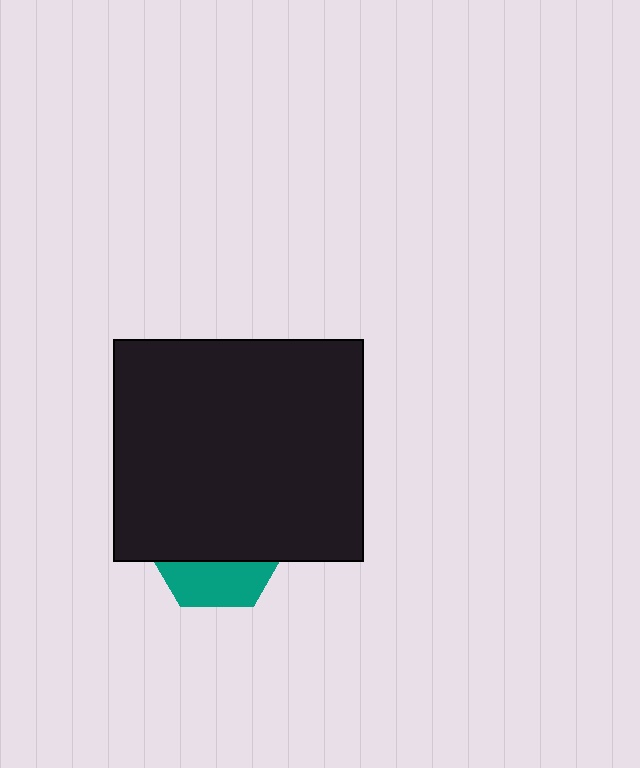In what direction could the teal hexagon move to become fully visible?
The teal hexagon could move down. That would shift it out from behind the black rectangle entirely.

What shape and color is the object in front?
The object in front is a black rectangle.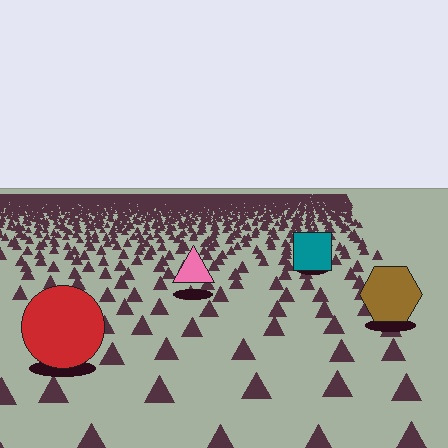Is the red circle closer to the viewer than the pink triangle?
Yes. The red circle is closer — you can tell from the texture gradient: the ground texture is coarser near it.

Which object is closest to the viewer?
The red circle is closest. The texture marks near it are larger and more spread out.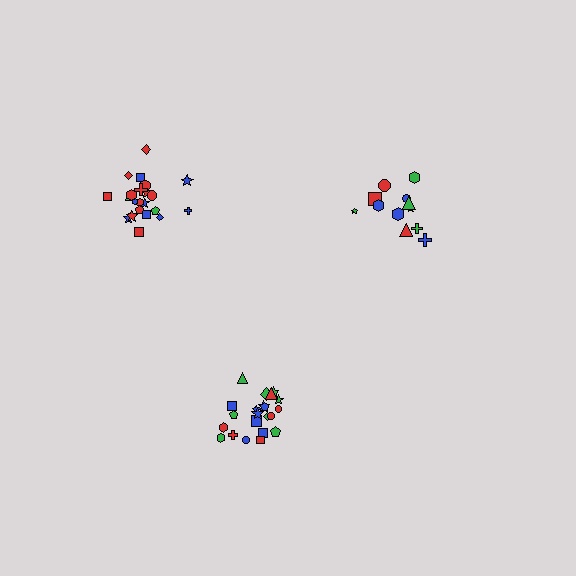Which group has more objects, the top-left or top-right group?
The top-left group.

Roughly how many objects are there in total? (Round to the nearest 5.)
Roughly 55 objects in total.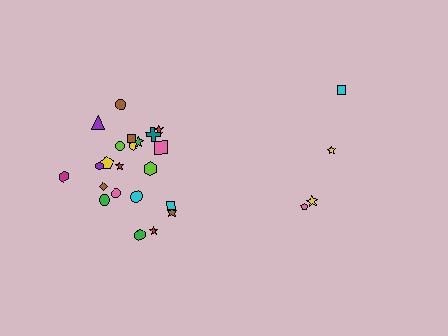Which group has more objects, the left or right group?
The left group.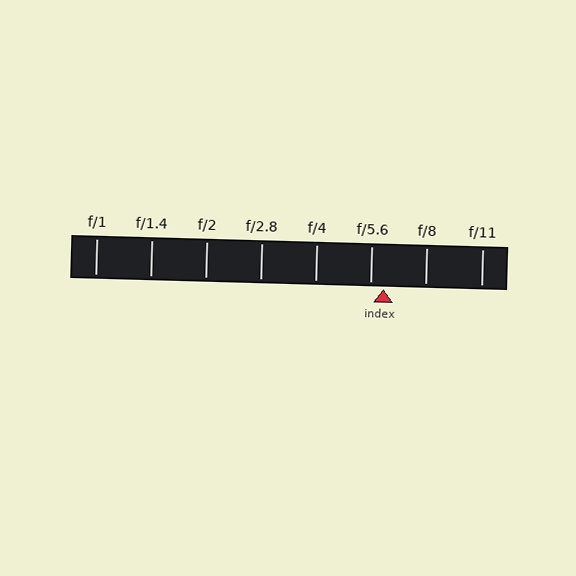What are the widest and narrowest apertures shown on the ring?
The widest aperture shown is f/1 and the narrowest is f/11.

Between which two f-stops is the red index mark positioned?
The index mark is between f/5.6 and f/8.